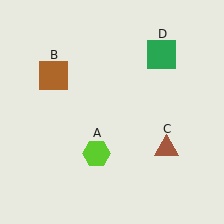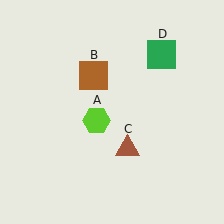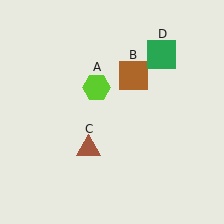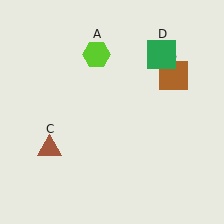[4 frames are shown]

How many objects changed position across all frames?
3 objects changed position: lime hexagon (object A), brown square (object B), brown triangle (object C).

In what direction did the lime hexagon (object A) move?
The lime hexagon (object A) moved up.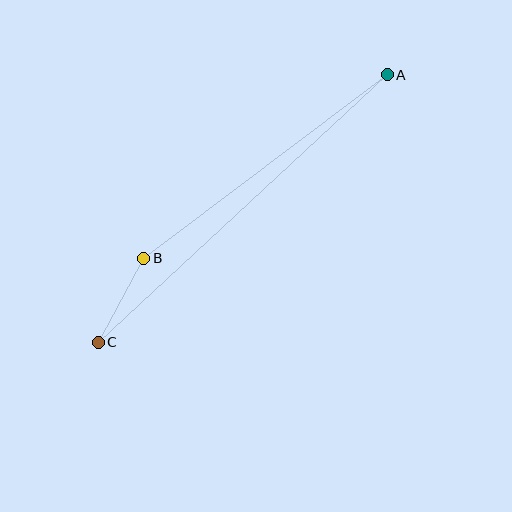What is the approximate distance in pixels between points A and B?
The distance between A and B is approximately 305 pixels.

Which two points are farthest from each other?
Points A and C are farthest from each other.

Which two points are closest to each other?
Points B and C are closest to each other.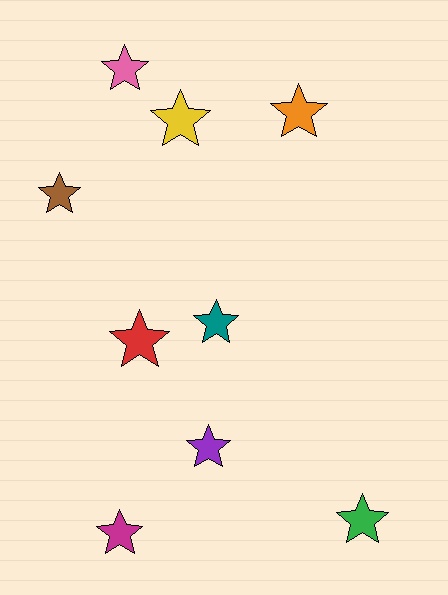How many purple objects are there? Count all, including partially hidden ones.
There is 1 purple object.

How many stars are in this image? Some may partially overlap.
There are 9 stars.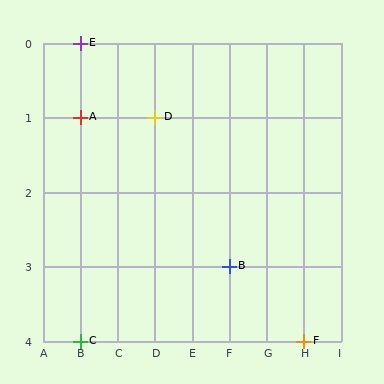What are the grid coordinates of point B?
Point B is at grid coordinates (F, 3).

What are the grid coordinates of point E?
Point E is at grid coordinates (B, 0).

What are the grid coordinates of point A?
Point A is at grid coordinates (B, 1).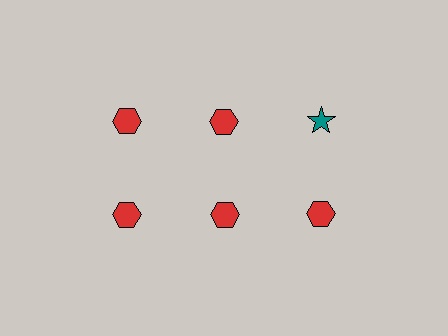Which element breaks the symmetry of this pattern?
The teal star in the top row, center column breaks the symmetry. All other shapes are red hexagons.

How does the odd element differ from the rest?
It differs in both color (teal instead of red) and shape (star instead of hexagon).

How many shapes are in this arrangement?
There are 6 shapes arranged in a grid pattern.